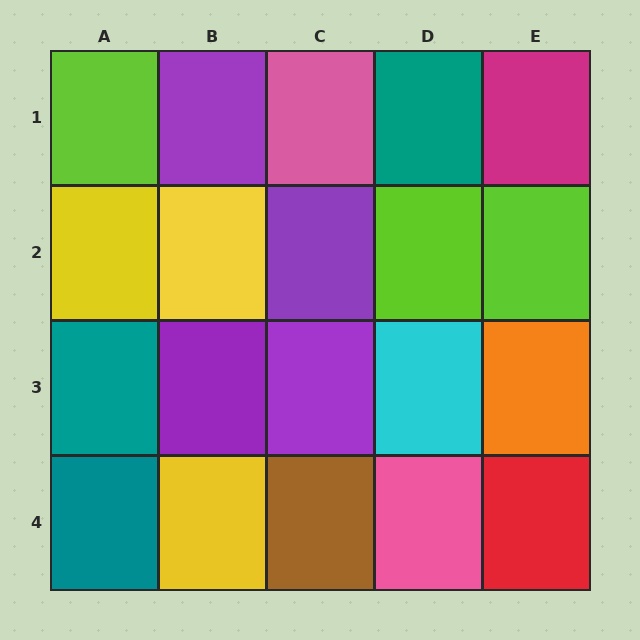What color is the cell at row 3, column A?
Teal.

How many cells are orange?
1 cell is orange.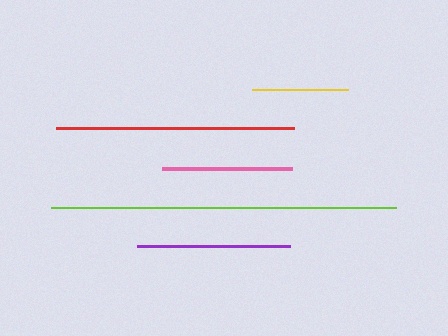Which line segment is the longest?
The lime line is the longest at approximately 345 pixels.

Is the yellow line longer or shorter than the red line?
The red line is longer than the yellow line.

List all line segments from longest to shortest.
From longest to shortest: lime, red, purple, pink, yellow.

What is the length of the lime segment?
The lime segment is approximately 345 pixels long.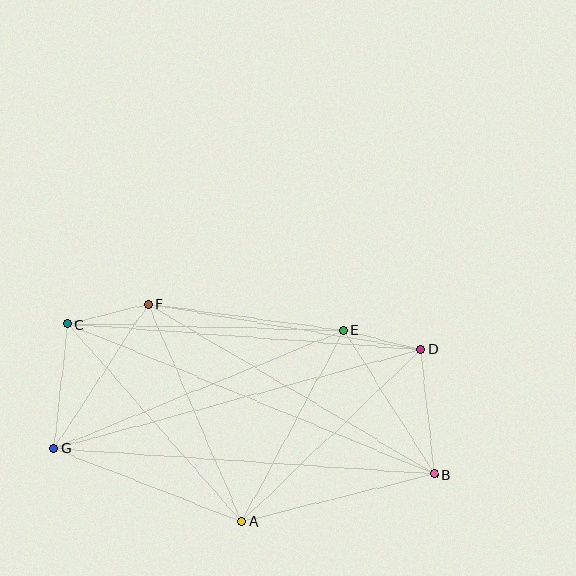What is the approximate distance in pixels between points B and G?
The distance between B and G is approximately 381 pixels.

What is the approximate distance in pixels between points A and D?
The distance between A and D is approximately 248 pixels.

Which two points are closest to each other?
Points D and E are closest to each other.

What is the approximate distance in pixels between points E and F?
The distance between E and F is approximately 197 pixels.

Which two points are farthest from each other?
Points B and C are farthest from each other.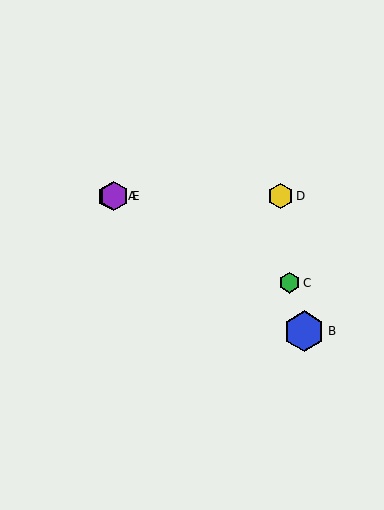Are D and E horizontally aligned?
Yes, both are at y≈196.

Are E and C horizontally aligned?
No, E is at y≈196 and C is at y≈283.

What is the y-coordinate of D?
Object D is at y≈196.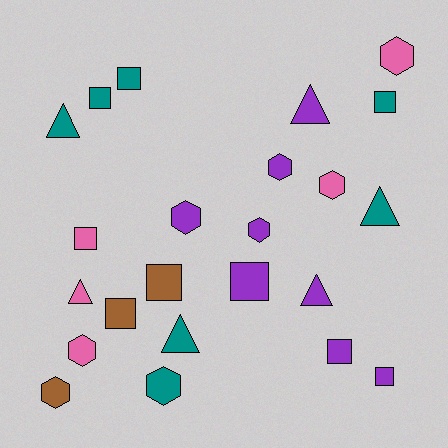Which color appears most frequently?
Purple, with 8 objects.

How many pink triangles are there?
There is 1 pink triangle.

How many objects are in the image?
There are 23 objects.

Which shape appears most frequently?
Square, with 9 objects.